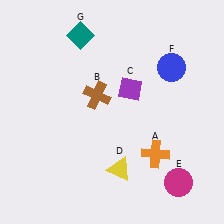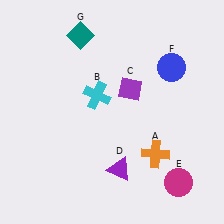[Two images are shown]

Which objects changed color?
B changed from brown to cyan. D changed from yellow to purple.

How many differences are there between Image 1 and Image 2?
There are 2 differences between the two images.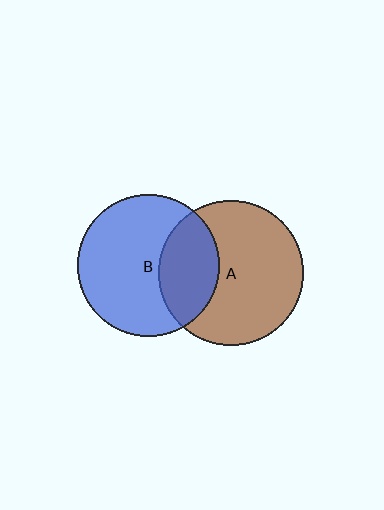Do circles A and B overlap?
Yes.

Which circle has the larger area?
Circle A (brown).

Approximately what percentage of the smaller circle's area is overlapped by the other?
Approximately 30%.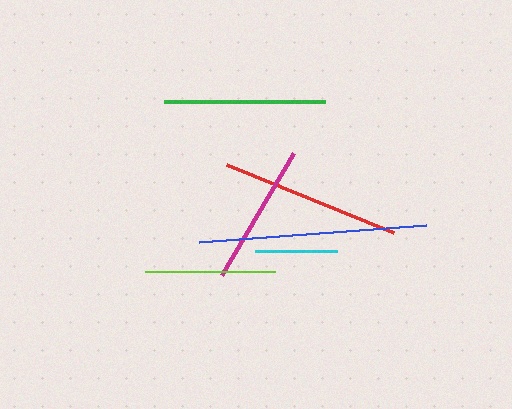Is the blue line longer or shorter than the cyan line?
The blue line is longer than the cyan line.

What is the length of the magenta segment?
The magenta segment is approximately 142 pixels long.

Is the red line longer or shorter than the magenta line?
The red line is longer than the magenta line.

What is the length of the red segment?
The red segment is approximately 180 pixels long.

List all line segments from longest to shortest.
From longest to shortest: blue, red, green, magenta, lime, cyan.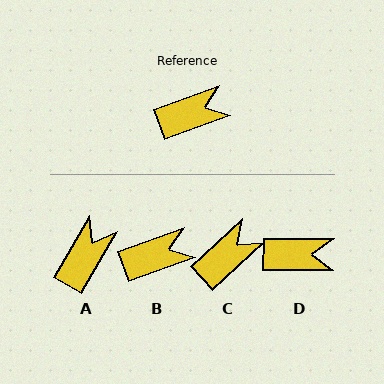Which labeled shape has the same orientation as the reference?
B.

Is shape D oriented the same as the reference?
No, it is off by about 20 degrees.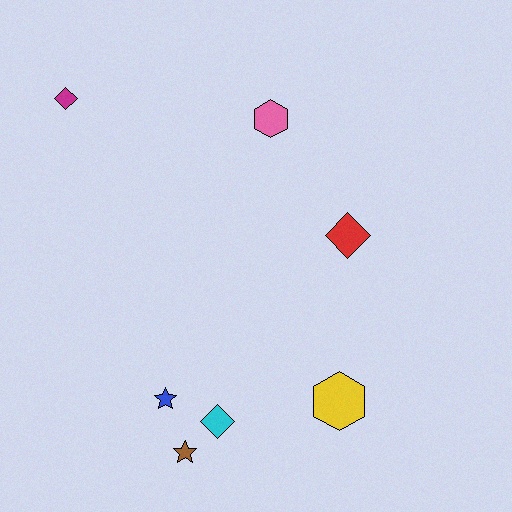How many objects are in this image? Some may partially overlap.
There are 7 objects.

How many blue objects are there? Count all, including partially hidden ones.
There is 1 blue object.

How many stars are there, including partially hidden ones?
There are 2 stars.